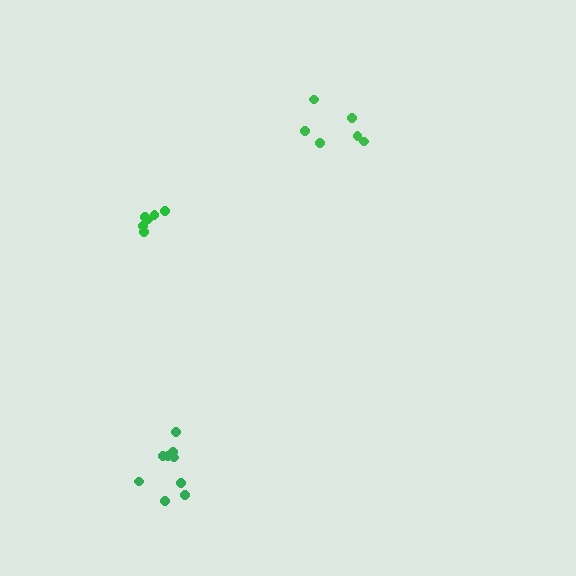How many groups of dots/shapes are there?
There are 3 groups.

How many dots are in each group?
Group 1: 6 dots, Group 2: 9 dots, Group 3: 6 dots (21 total).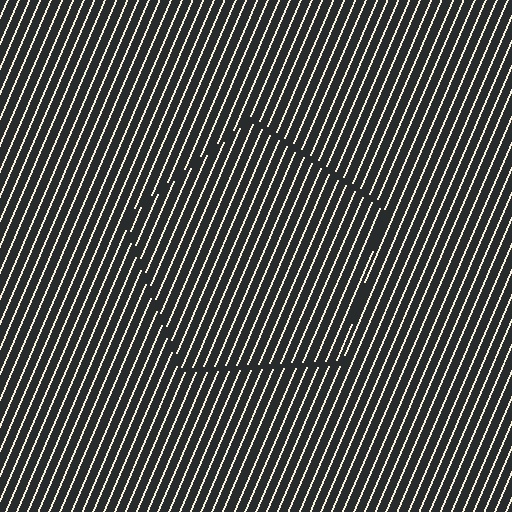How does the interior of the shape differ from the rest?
The interior of the shape contains the same grating, shifted by half a period — the contour is defined by the phase discontinuity where line-ends from the inner and outer gratings abut.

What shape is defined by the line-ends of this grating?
An illusory pentagon. The interior of the shape contains the same grating, shifted by half a period — the contour is defined by the phase discontinuity where line-ends from the inner and outer gratings abut.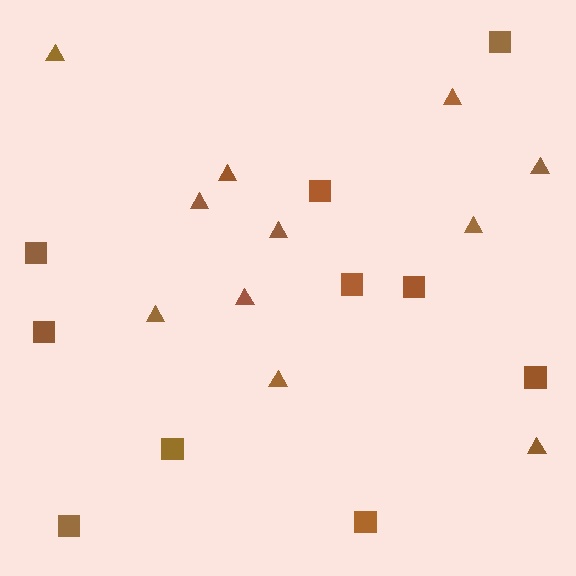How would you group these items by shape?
There are 2 groups: one group of squares (10) and one group of triangles (11).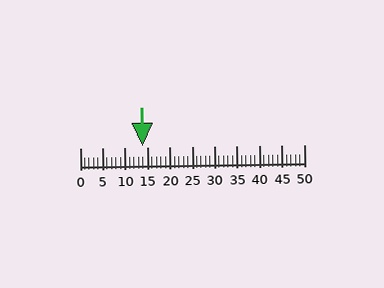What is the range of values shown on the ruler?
The ruler shows values from 0 to 50.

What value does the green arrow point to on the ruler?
The green arrow points to approximately 14.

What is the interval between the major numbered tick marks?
The major tick marks are spaced 5 units apart.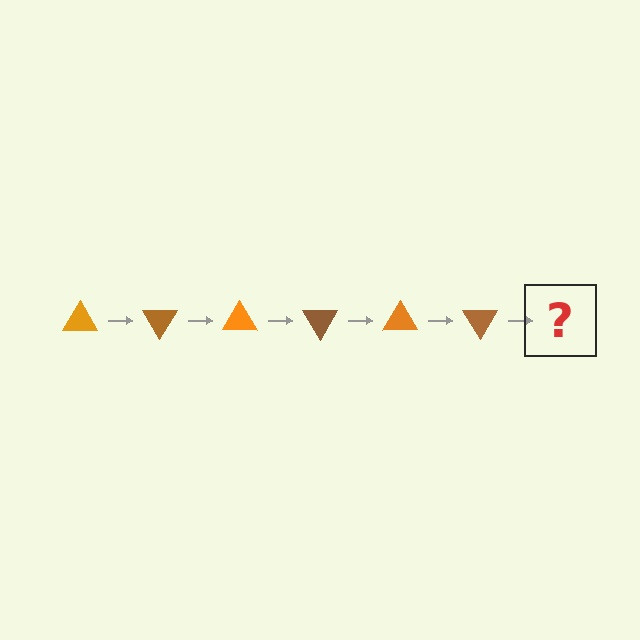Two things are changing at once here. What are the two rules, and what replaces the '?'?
The two rules are that it rotates 60 degrees each step and the color cycles through orange and brown. The '?' should be an orange triangle, rotated 360 degrees from the start.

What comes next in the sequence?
The next element should be an orange triangle, rotated 360 degrees from the start.